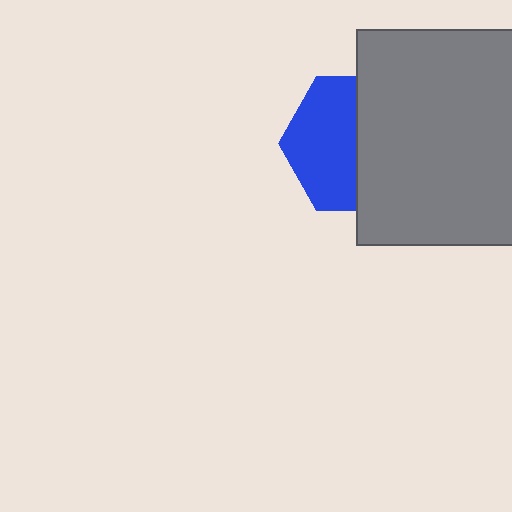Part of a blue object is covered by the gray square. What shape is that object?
It is a hexagon.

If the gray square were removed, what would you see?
You would see the complete blue hexagon.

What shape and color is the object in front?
The object in front is a gray square.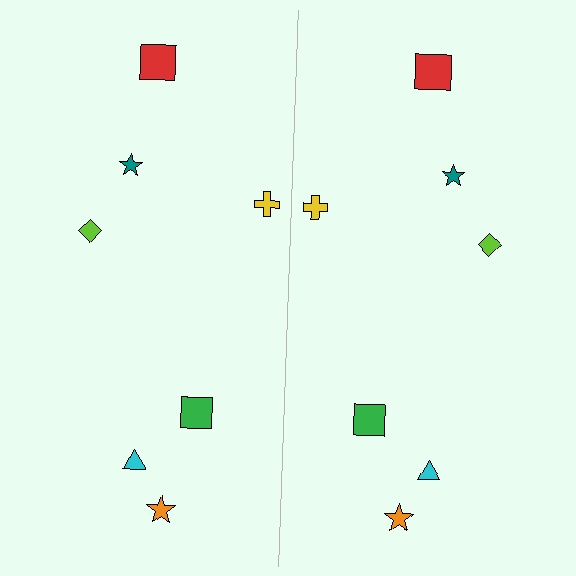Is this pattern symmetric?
Yes, this pattern has bilateral (reflection) symmetry.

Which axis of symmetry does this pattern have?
The pattern has a vertical axis of symmetry running through the center of the image.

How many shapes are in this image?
There are 14 shapes in this image.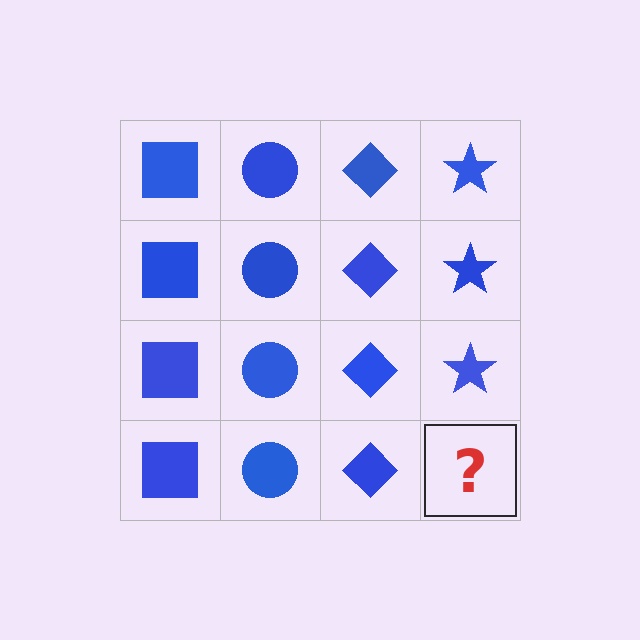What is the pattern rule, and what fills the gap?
The rule is that each column has a consistent shape. The gap should be filled with a blue star.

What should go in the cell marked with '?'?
The missing cell should contain a blue star.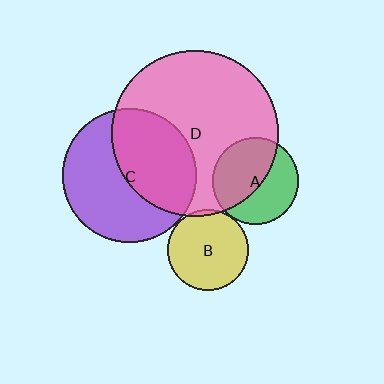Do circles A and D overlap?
Yes.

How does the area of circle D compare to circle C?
Approximately 1.5 times.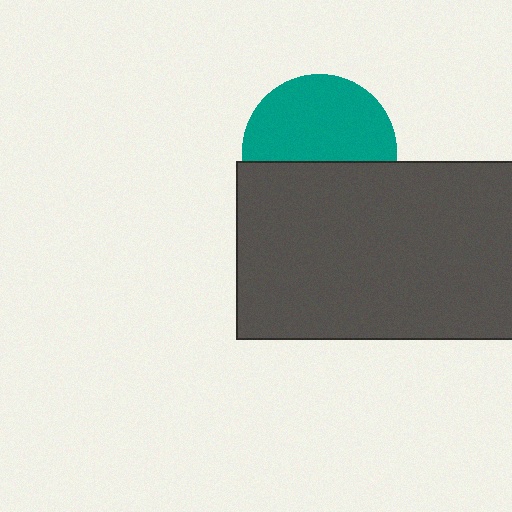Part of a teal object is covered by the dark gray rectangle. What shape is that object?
It is a circle.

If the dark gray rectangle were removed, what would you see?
You would see the complete teal circle.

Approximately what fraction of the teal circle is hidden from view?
Roughly 42% of the teal circle is hidden behind the dark gray rectangle.